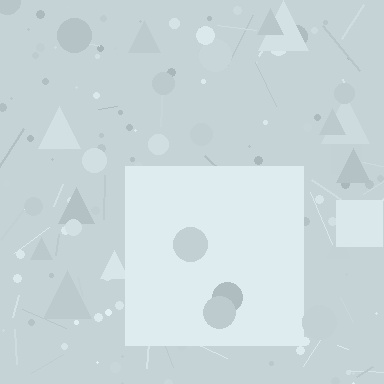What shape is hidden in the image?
A square is hidden in the image.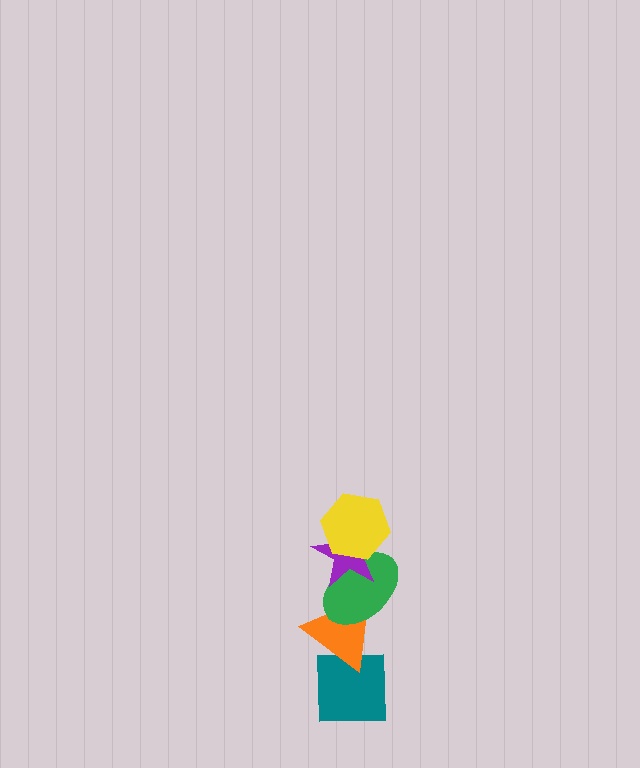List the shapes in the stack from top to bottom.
From top to bottom: the yellow hexagon, the purple star, the green ellipse, the orange triangle, the teal square.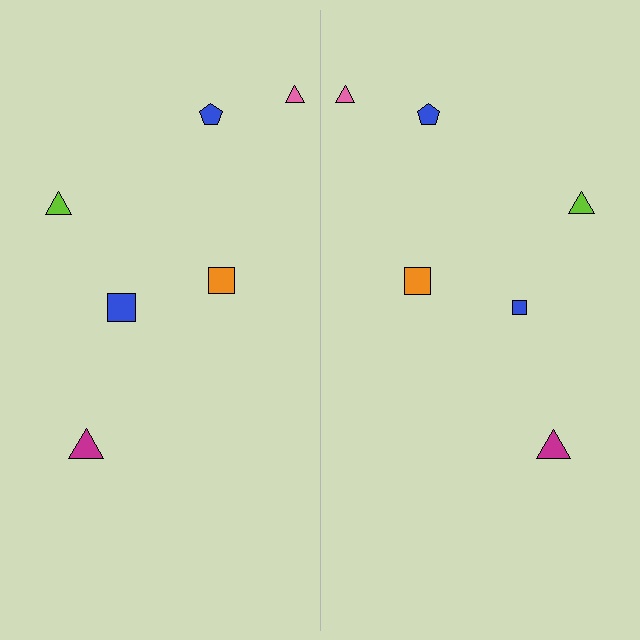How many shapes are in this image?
There are 12 shapes in this image.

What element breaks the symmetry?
The blue square on the right side has a different size than its mirror counterpart.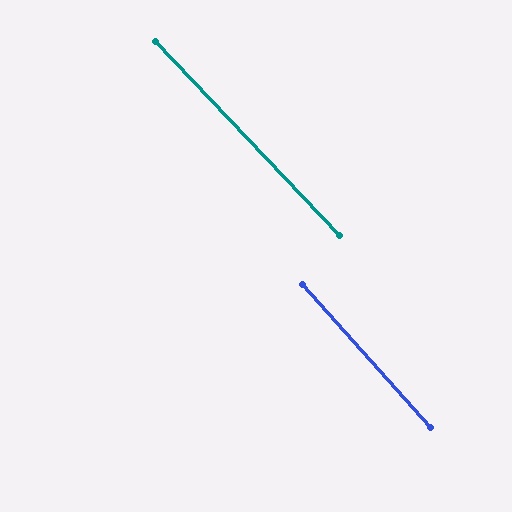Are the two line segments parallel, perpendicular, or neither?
Parallel — their directions differ by only 1.7°.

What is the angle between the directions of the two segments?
Approximately 2 degrees.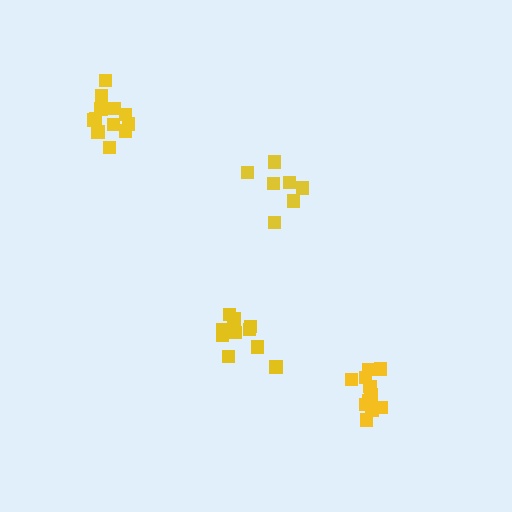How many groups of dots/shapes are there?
There are 4 groups.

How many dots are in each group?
Group 1: 11 dots, Group 2: 10 dots, Group 3: 12 dots, Group 4: 7 dots (40 total).